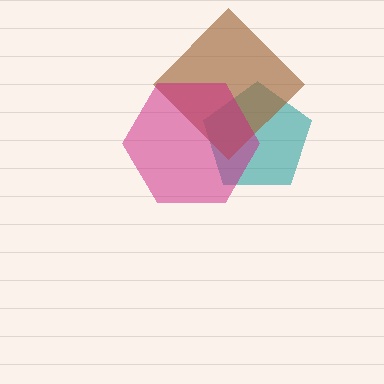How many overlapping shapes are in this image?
There are 3 overlapping shapes in the image.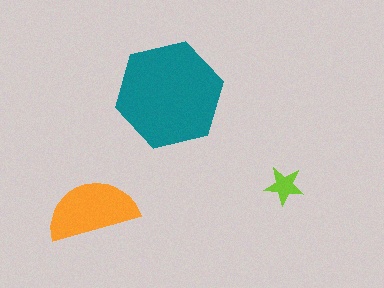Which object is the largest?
The teal hexagon.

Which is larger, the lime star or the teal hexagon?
The teal hexagon.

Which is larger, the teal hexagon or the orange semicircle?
The teal hexagon.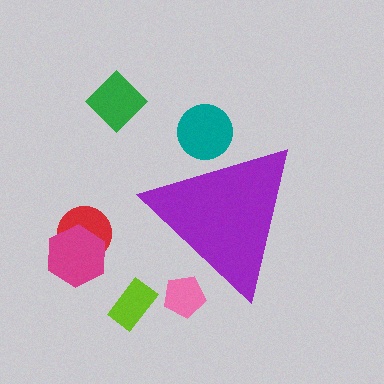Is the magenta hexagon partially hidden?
No, the magenta hexagon is fully visible.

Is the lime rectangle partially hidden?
No, the lime rectangle is fully visible.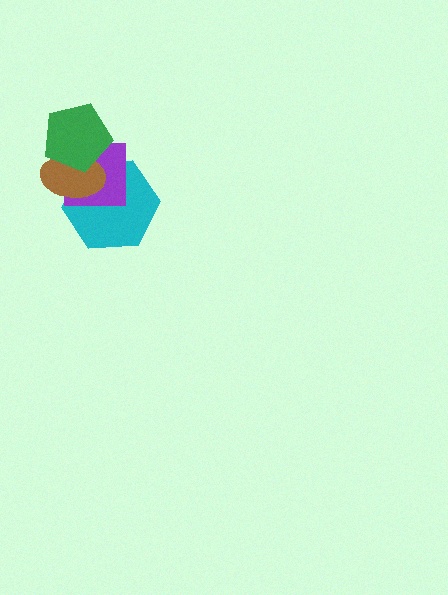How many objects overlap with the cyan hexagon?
3 objects overlap with the cyan hexagon.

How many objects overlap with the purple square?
3 objects overlap with the purple square.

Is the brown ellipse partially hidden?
Yes, it is partially covered by another shape.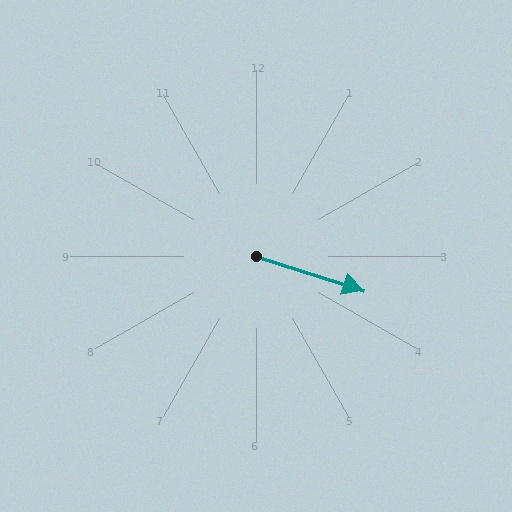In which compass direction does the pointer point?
East.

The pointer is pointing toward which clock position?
Roughly 4 o'clock.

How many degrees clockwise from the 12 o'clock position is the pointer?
Approximately 108 degrees.